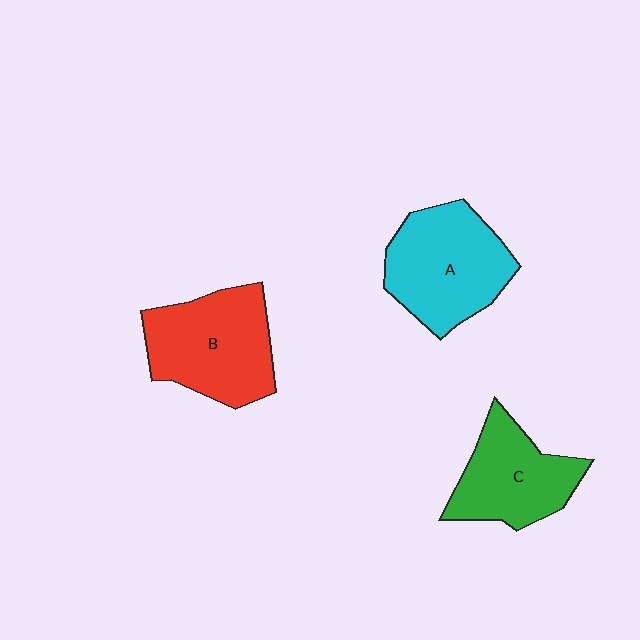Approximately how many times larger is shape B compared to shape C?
Approximately 1.2 times.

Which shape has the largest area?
Shape B (red).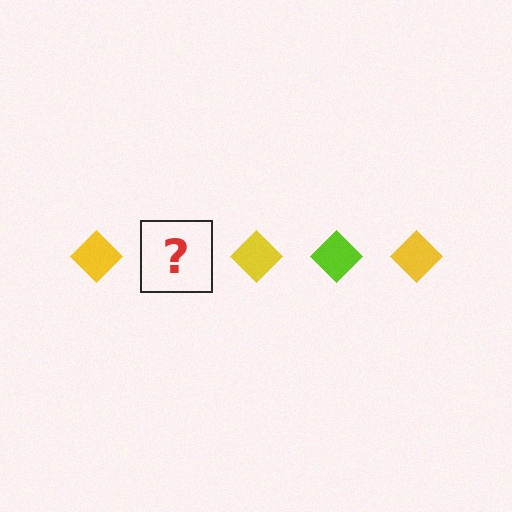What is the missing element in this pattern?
The missing element is a lime diamond.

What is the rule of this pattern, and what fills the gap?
The rule is that the pattern cycles through yellow, lime diamonds. The gap should be filled with a lime diamond.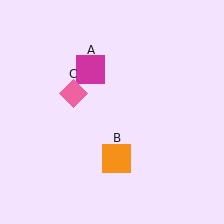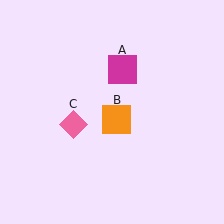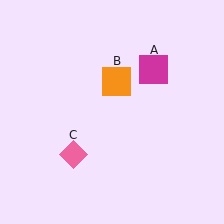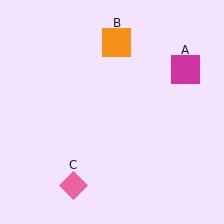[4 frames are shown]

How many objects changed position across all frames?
3 objects changed position: magenta square (object A), orange square (object B), pink diamond (object C).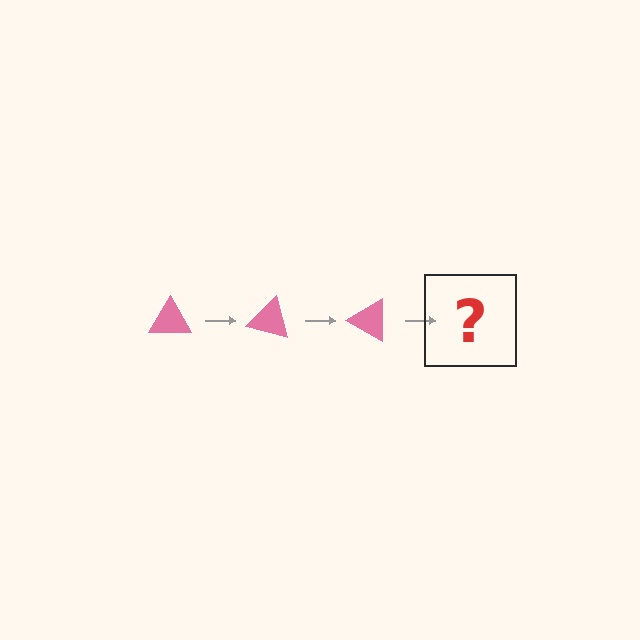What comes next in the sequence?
The next element should be a pink triangle rotated 45 degrees.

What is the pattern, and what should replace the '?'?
The pattern is that the triangle rotates 15 degrees each step. The '?' should be a pink triangle rotated 45 degrees.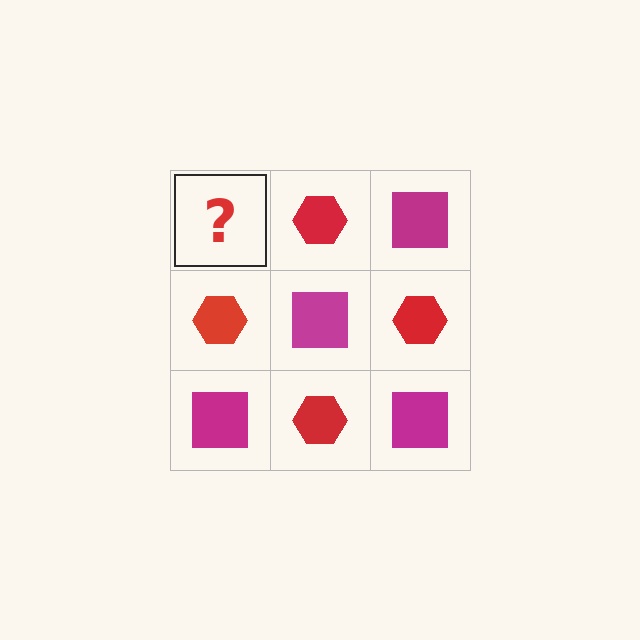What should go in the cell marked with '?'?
The missing cell should contain a magenta square.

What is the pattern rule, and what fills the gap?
The rule is that it alternates magenta square and red hexagon in a checkerboard pattern. The gap should be filled with a magenta square.